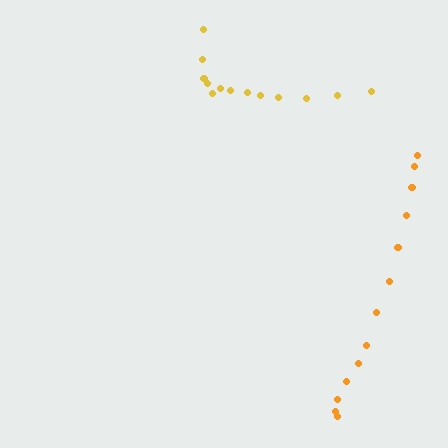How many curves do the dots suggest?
There are 2 distinct paths.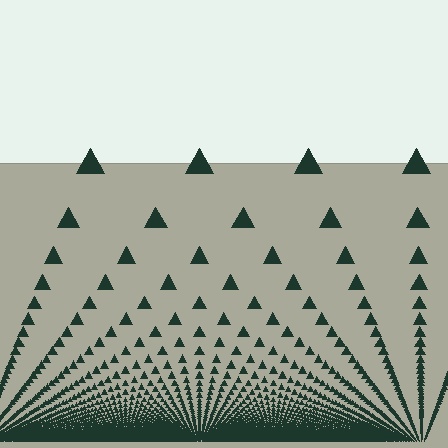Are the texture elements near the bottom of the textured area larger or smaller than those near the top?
Smaller. The gradient is inverted — elements near the bottom are smaller and denser.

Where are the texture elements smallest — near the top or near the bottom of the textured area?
Near the bottom.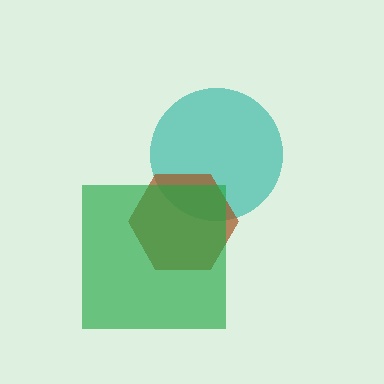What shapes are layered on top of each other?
The layered shapes are: a teal circle, a brown hexagon, a green square.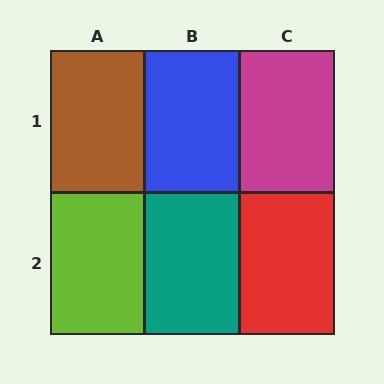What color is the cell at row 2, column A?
Lime.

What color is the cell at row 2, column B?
Teal.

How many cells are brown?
1 cell is brown.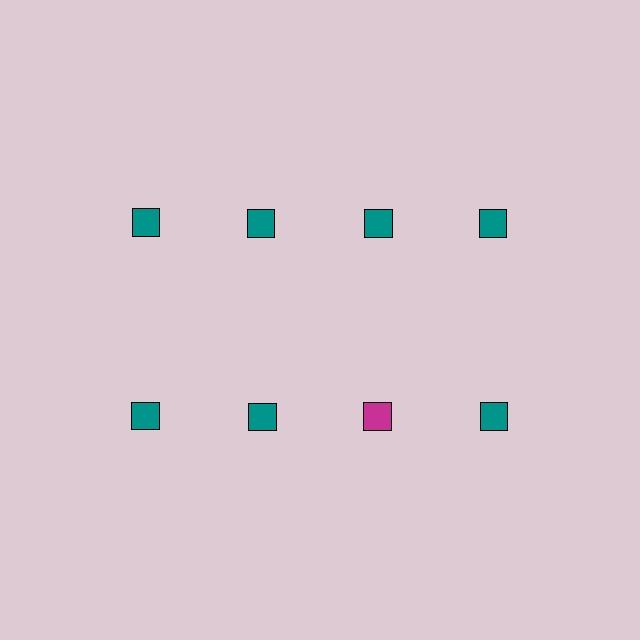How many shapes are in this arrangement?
There are 8 shapes arranged in a grid pattern.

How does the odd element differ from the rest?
It has a different color: magenta instead of teal.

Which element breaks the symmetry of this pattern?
The magenta square in the second row, center column breaks the symmetry. All other shapes are teal squares.